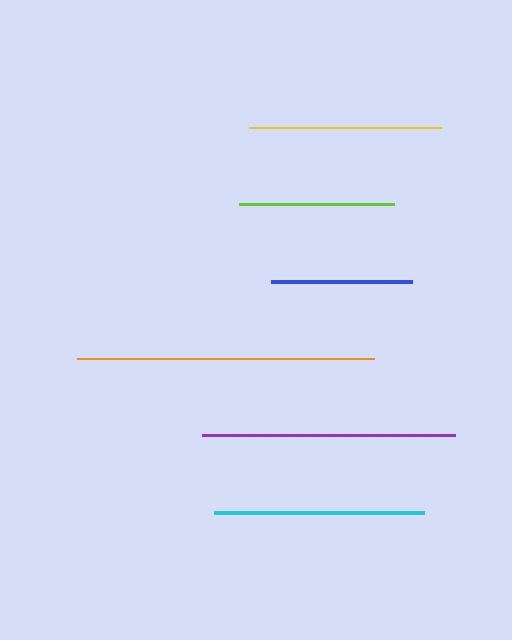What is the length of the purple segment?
The purple segment is approximately 253 pixels long.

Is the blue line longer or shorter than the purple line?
The purple line is longer than the blue line.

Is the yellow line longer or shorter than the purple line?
The purple line is longer than the yellow line.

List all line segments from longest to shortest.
From longest to shortest: orange, purple, cyan, yellow, lime, blue.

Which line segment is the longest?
The orange line is the longest at approximately 296 pixels.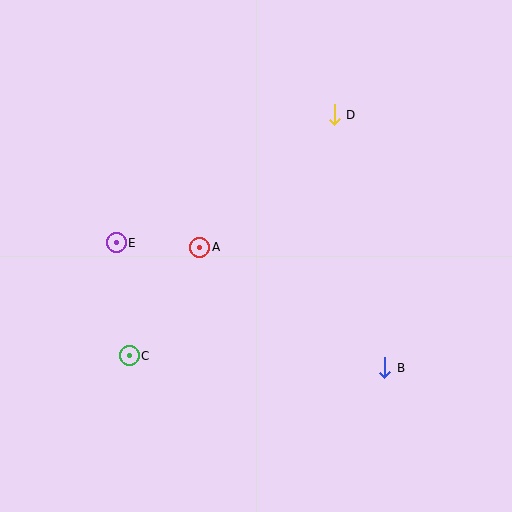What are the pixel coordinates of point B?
Point B is at (385, 368).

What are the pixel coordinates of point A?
Point A is at (200, 247).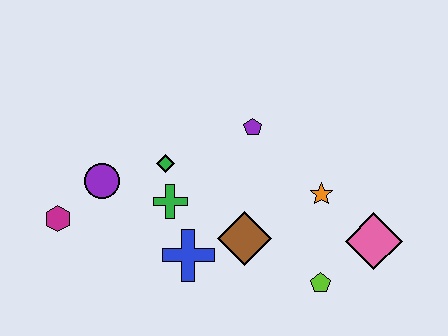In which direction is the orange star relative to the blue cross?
The orange star is to the right of the blue cross.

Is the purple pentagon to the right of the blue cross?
Yes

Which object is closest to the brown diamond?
The blue cross is closest to the brown diamond.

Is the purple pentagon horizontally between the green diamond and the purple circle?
No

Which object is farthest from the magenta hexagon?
The pink diamond is farthest from the magenta hexagon.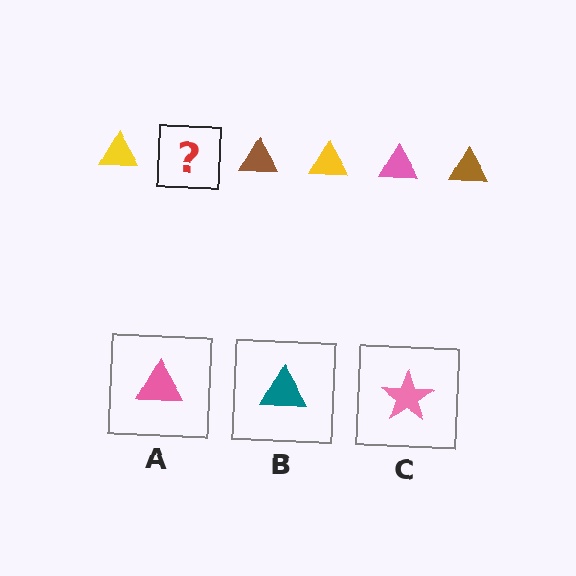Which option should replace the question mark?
Option A.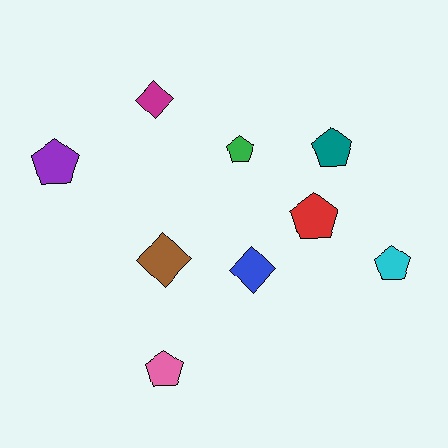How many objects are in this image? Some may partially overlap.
There are 9 objects.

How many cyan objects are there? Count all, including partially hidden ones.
There is 1 cyan object.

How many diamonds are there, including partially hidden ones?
There are 3 diamonds.